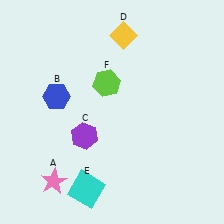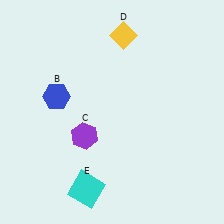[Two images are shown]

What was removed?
The lime hexagon (F), the pink star (A) were removed in Image 2.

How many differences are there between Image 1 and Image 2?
There are 2 differences between the two images.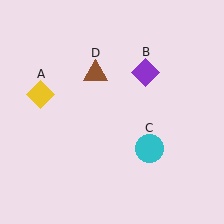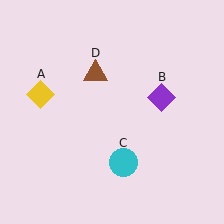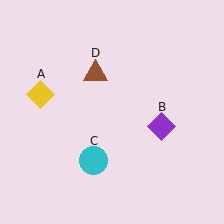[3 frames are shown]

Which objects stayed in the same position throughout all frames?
Yellow diamond (object A) and brown triangle (object D) remained stationary.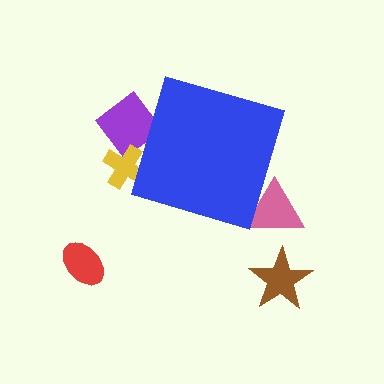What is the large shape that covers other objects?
A blue diamond.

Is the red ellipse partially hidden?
No, the red ellipse is fully visible.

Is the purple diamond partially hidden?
Yes, the purple diamond is partially hidden behind the blue diamond.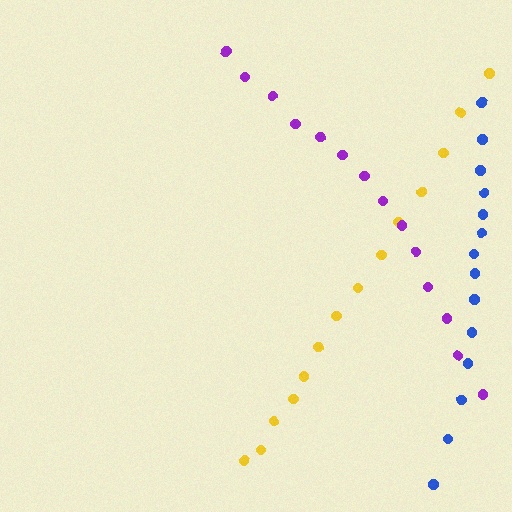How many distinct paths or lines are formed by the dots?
There are 3 distinct paths.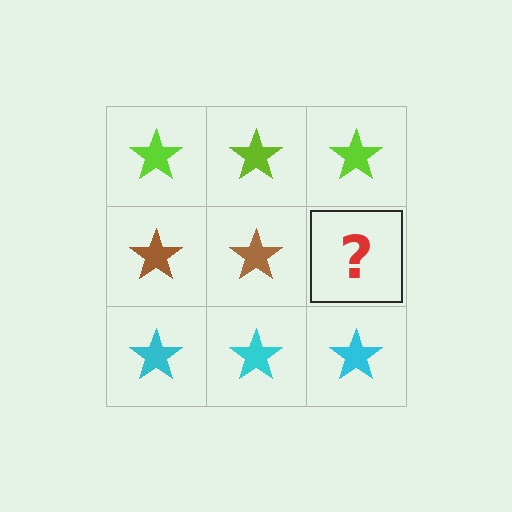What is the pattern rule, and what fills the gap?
The rule is that each row has a consistent color. The gap should be filled with a brown star.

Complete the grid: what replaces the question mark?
The question mark should be replaced with a brown star.